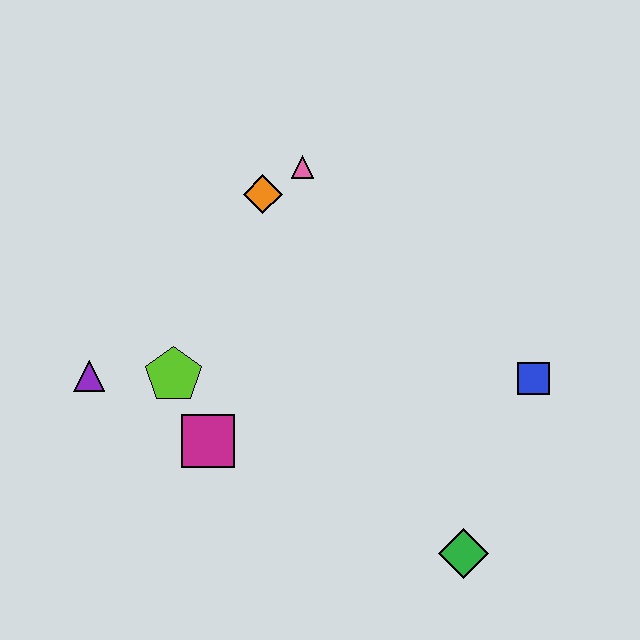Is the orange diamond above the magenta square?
Yes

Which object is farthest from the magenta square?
The blue square is farthest from the magenta square.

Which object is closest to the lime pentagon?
The magenta square is closest to the lime pentagon.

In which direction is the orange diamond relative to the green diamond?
The orange diamond is above the green diamond.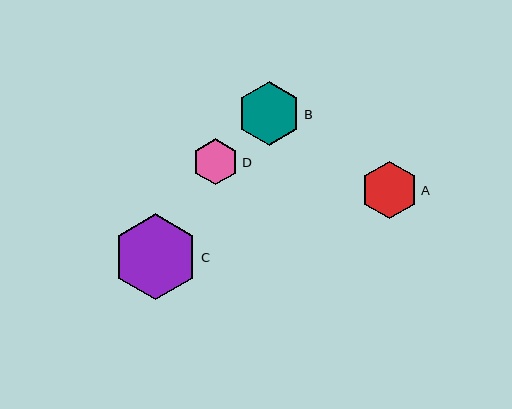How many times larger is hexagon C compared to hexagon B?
Hexagon C is approximately 1.4 times the size of hexagon B.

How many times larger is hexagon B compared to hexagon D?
Hexagon B is approximately 1.4 times the size of hexagon D.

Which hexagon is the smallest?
Hexagon D is the smallest with a size of approximately 46 pixels.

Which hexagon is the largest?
Hexagon C is the largest with a size of approximately 86 pixels.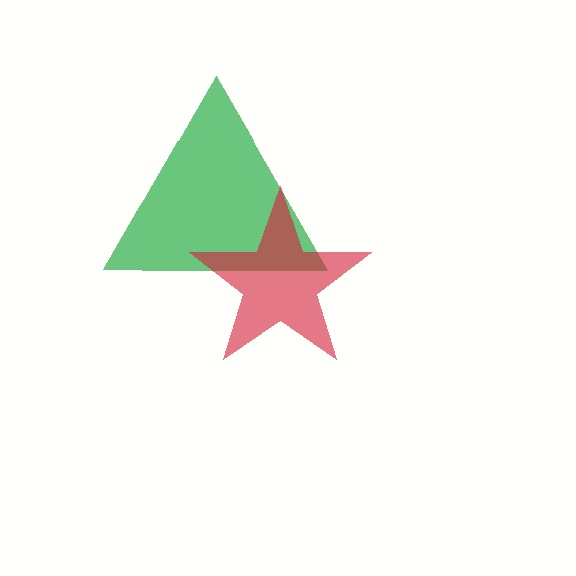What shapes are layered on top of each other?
The layered shapes are: a green triangle, a red star.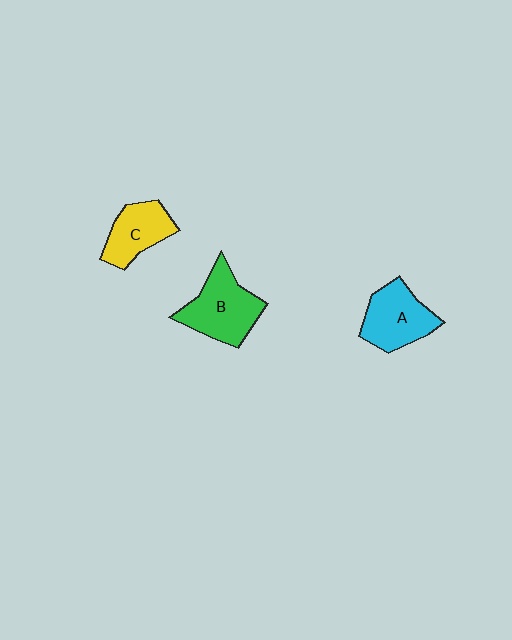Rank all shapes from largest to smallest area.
From largest to smallest: B (green), A (cyan), C (yellow).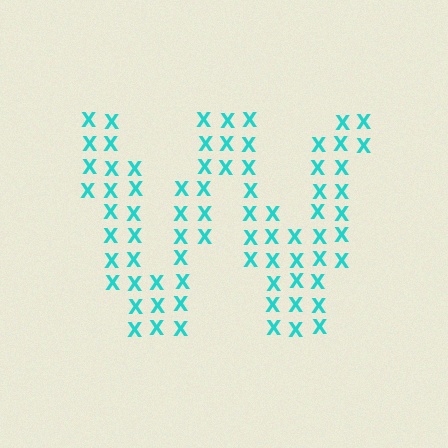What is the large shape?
The large shape is the letter W.